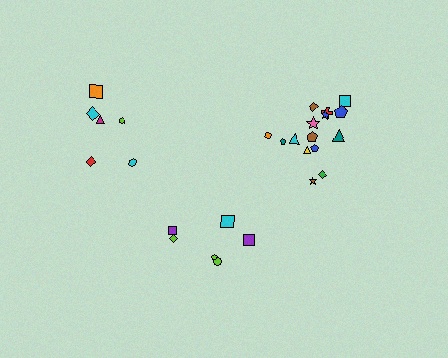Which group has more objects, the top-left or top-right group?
The top-right group.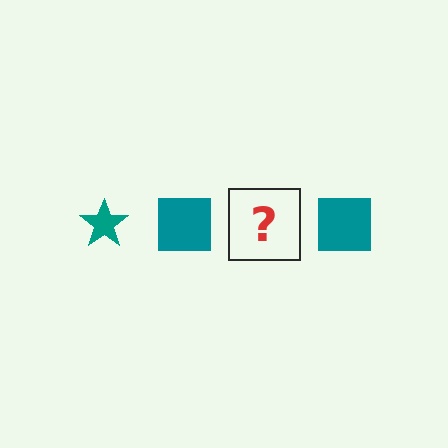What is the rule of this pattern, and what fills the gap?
The rule is that the pattern cycles through star, square shapes in teal. The gap should be filled with a teal star.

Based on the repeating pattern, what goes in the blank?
The blank should be a teal star.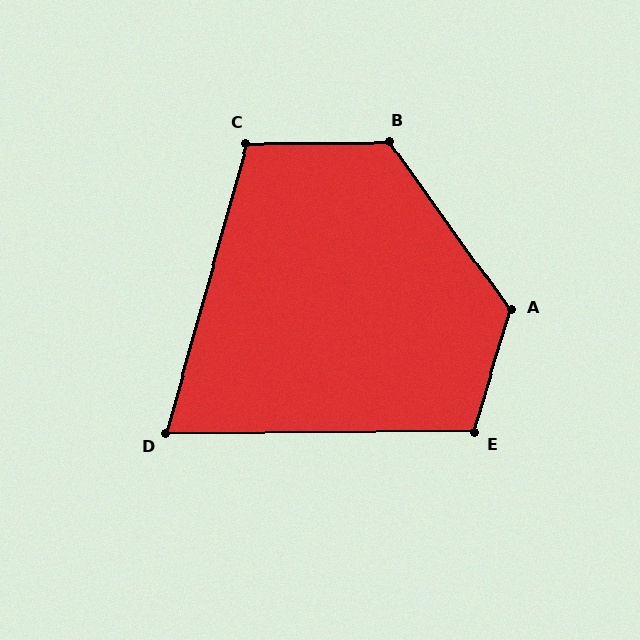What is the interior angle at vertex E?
Approximately 107 degrees (obtuse).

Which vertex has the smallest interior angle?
D, at approximately 74 degrees.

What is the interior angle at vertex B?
Approximately 125 degrees (obtuse).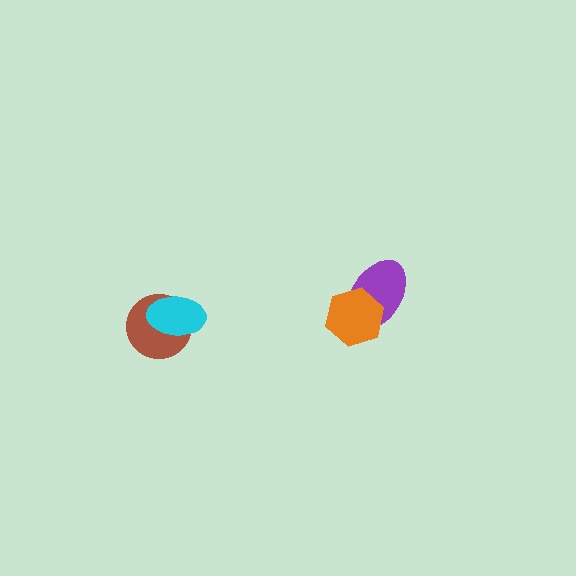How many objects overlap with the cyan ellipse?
1 object overlaps with the cyan ellipse.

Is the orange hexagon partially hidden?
No, no other shape covers it.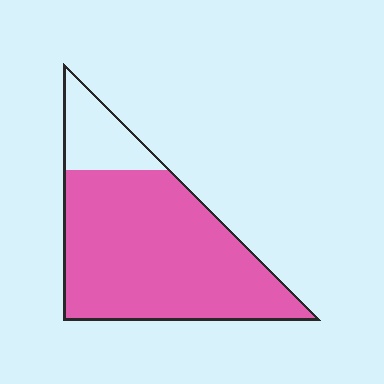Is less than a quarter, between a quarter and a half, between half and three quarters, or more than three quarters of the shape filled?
More than three quarters.